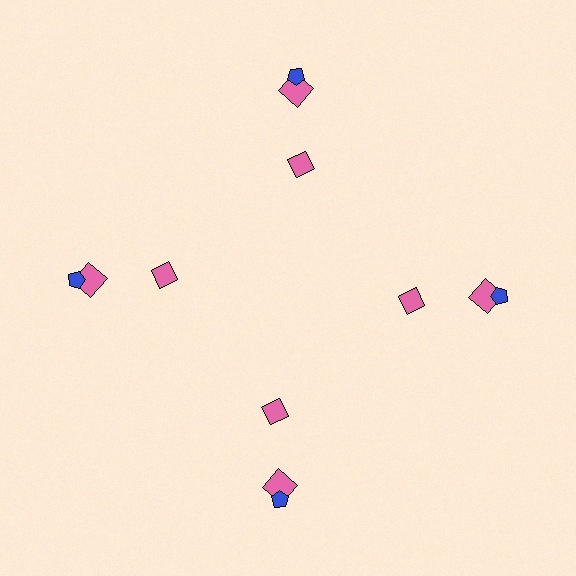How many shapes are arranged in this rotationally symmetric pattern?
There are 12 shapes, arranged in 4 groups of 3.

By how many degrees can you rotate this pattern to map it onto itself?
The pattern maps onto itself every 90 degrees of rotation.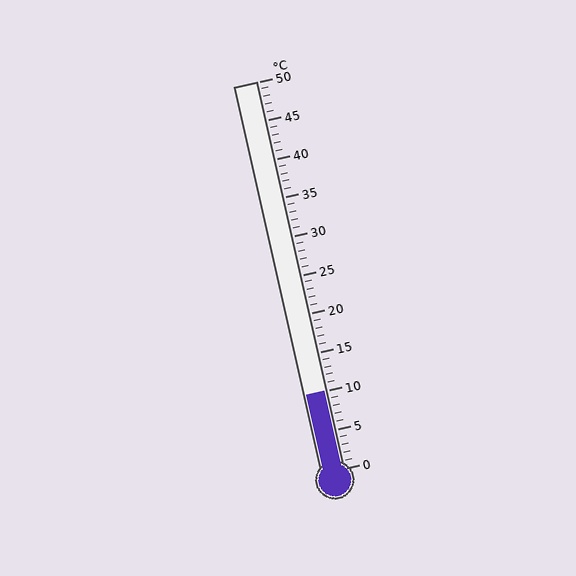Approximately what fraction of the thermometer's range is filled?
The thermometer is filled to approximately 20% of its range.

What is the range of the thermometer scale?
The thermometer scale ranges from 0°C to 50°C.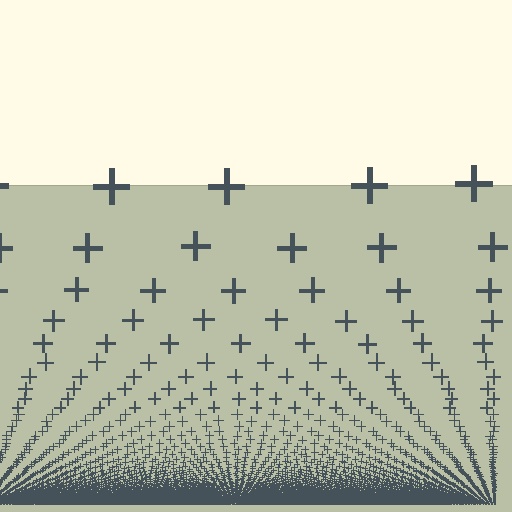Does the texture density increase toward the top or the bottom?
Density increases toward the bottom.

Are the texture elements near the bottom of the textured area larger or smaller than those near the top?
Smaller. The gradient is inverted — elements near the bottom are smaller and denser.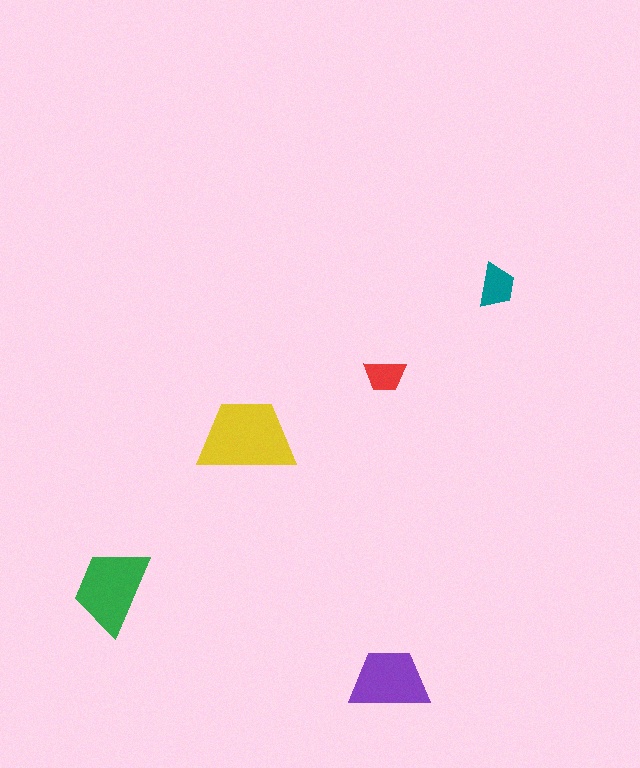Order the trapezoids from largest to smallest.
the yellow one, the green one, the purple one, the teal one, the red one.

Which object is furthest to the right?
The teal trapezoid is rightmost.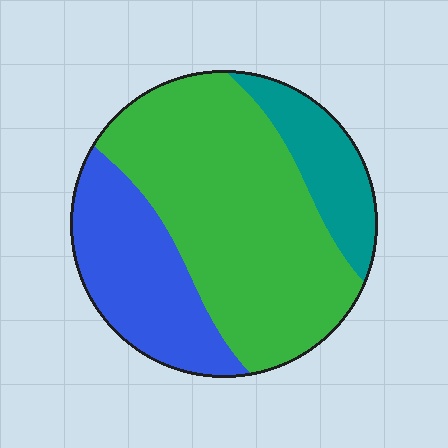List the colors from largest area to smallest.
From largest to smallest: green, blue, teal.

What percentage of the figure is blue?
Blue covers about 25% of the figure.